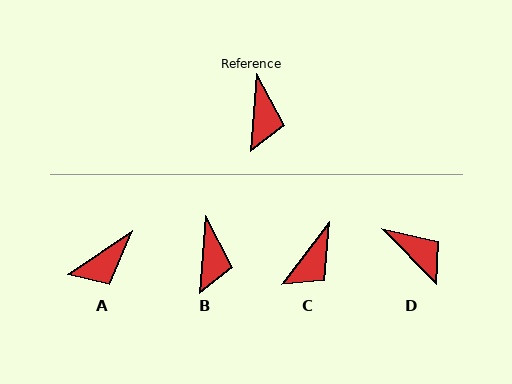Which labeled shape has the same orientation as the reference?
B.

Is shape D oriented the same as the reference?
No, it is off by about 49 degrees.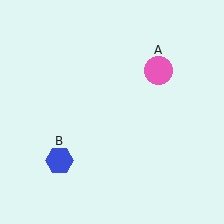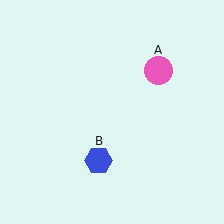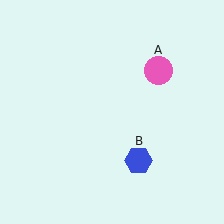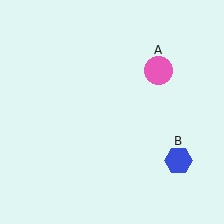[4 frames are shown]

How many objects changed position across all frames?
1 object changed position: blue hexagon (object B).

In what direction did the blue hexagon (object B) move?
The blue hexagon (object B) moved right.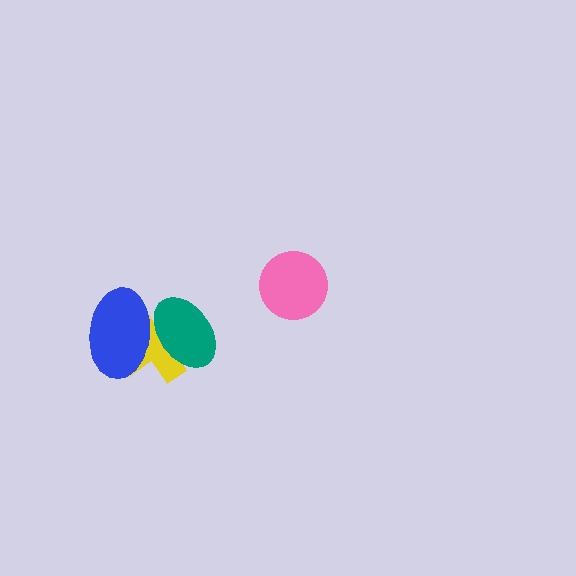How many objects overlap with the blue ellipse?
2 objects overlap with the blue ellipse.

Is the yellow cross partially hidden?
Yes, it is partially covered by another shape.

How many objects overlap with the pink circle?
0 objects overlap with the pink circle.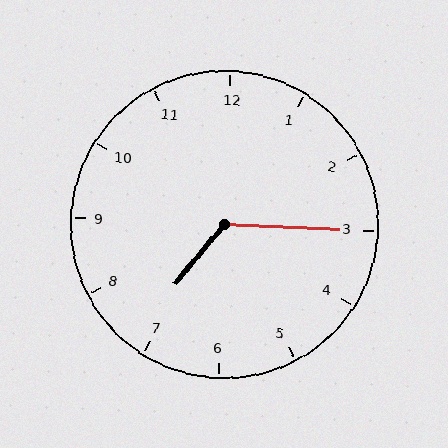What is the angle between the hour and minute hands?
Approximately 128 degrees.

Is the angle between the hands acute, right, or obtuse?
It is obtuse.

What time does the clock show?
7:15.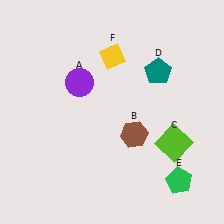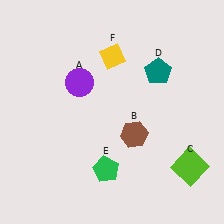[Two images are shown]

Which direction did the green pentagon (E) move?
The green pentagon (E) moved left.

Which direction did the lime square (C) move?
The lime square (C) moved down.